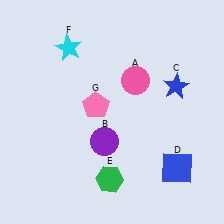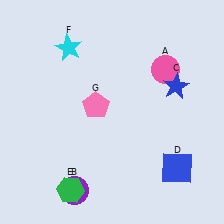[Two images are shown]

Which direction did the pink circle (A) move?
The pink circle (A) moved right.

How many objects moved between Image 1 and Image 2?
3 objects moved between the two images.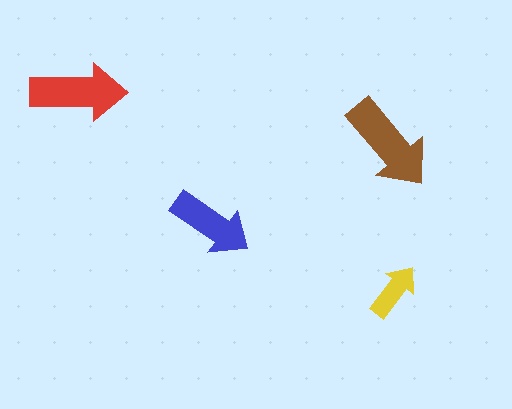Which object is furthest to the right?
The yellow arrow is rightmost.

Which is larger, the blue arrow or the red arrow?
The red one.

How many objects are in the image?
There are 4 objects in the image.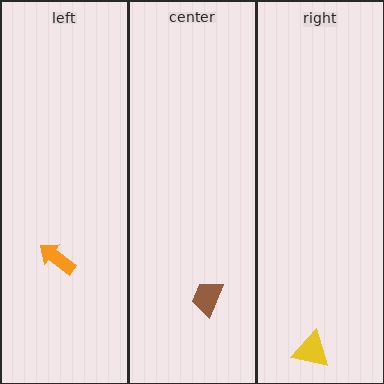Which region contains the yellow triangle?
The right region.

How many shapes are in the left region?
1.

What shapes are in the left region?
The orange arrow.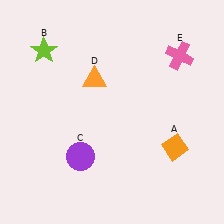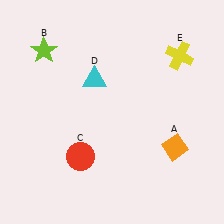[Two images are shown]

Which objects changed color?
C changed from purple to red. D changed from orange to cyan. E changed from pink to yellow.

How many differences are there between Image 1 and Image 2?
There are 3 differences between the two images.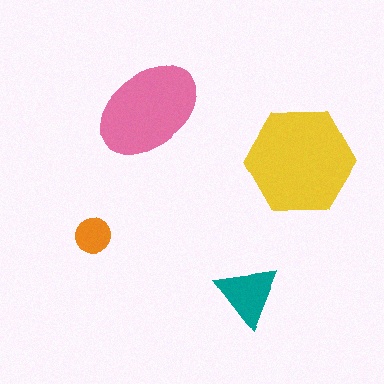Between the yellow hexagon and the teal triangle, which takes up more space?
The yellow hexagon.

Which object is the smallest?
The orange circle.